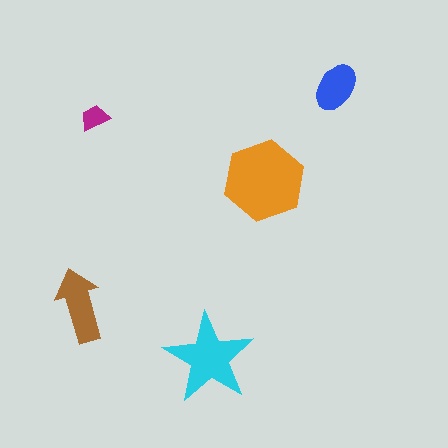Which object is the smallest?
The magenta trapezoid.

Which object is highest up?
The blue ellipse is topmost.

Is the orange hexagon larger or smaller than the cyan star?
Larger.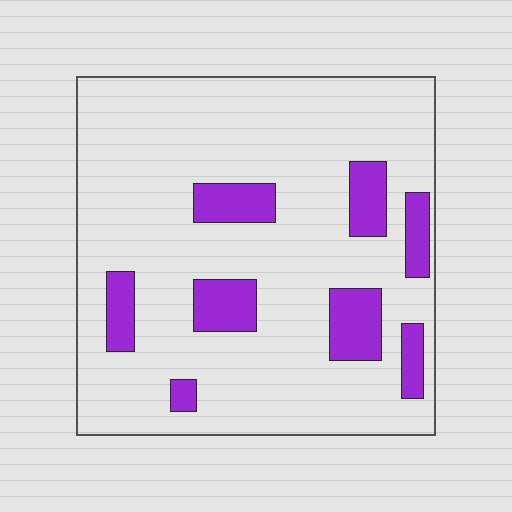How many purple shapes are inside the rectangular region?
8.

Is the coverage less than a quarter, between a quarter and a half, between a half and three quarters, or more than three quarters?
Less than a quarter.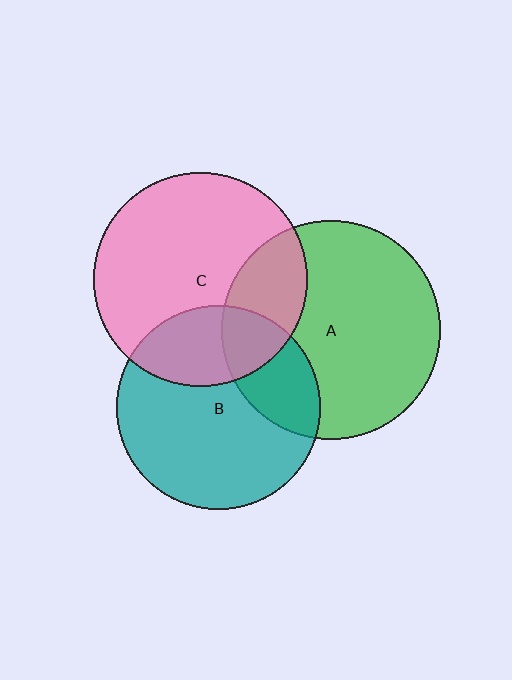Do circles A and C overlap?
Yes.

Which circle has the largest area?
Circle A (green).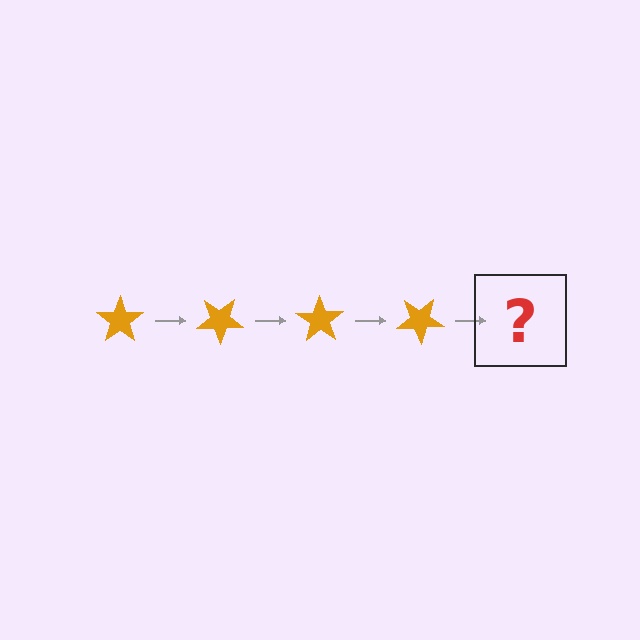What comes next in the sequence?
The next element should be an orange star rotated 140 degrees.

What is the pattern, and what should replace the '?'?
The pattern is that the star rotates 35 degrees each step. The '?' should be an orange star rotated 140 degrees.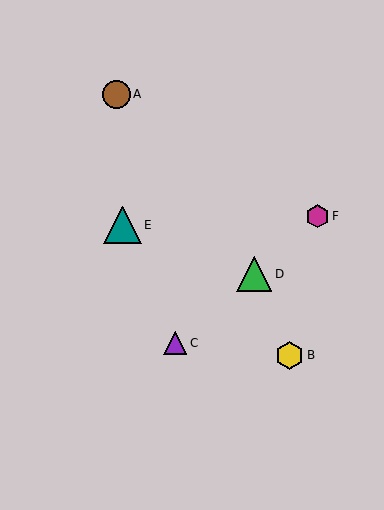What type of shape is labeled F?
Shape F is a magenta hexagon.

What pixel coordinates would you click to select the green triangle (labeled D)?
Click at (254, 274) to select the green triangle D.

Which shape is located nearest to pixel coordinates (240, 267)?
The green triangle (labeled D) at (254, 274) is nearest to that location.